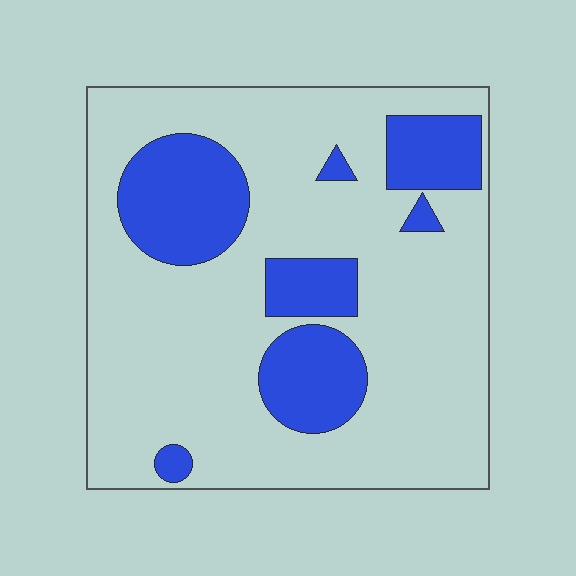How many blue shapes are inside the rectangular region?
7.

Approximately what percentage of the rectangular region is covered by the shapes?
Approximately 25%.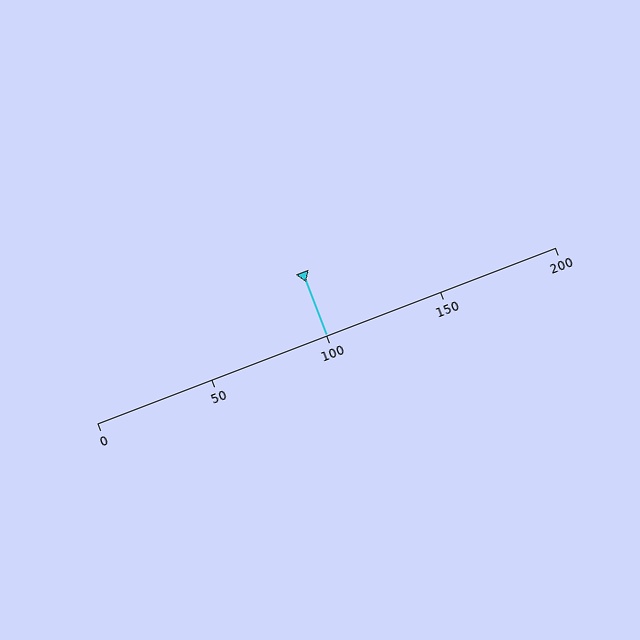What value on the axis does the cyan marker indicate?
The marker indicates approximately 100.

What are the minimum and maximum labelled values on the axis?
The axis runs from 0 to 200.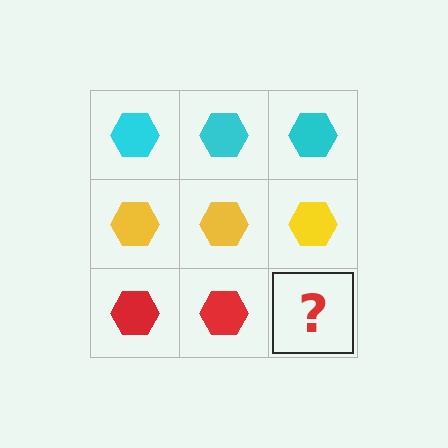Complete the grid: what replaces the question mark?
The question mark should be replaced with a red hexagon.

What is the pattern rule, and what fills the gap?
The rule is that each row has a consistent color. The gap should be filled with a red hexagon.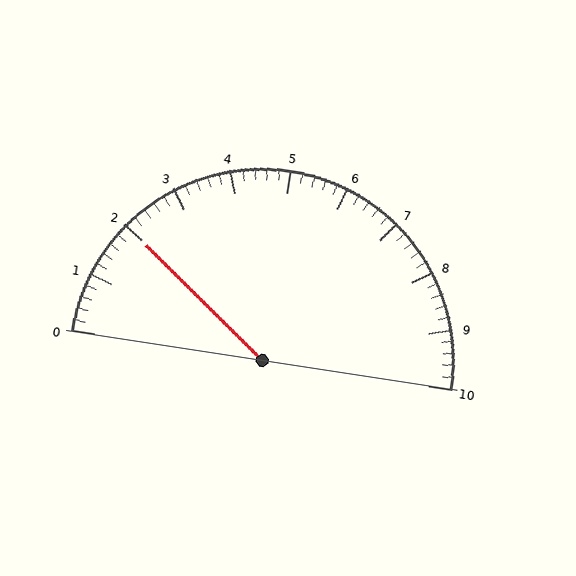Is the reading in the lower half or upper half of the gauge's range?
The reading is in the lower half of the range (0 to 10).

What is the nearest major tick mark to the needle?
The nearest major tick mark is 2.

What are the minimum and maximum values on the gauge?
The gauge ranges from 0 to 10.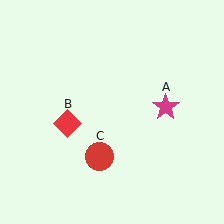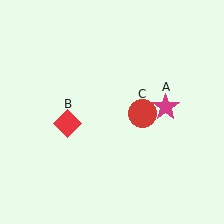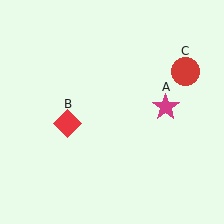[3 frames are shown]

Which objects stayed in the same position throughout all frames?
Magenta star (object A) and red diamond (object B) remained stationary.